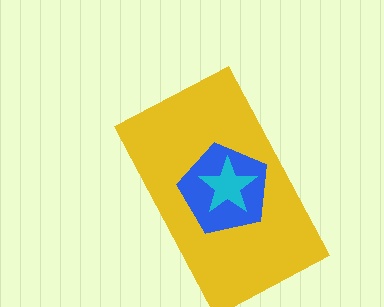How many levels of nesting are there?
3.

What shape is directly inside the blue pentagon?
The cyan star.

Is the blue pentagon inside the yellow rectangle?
Yes.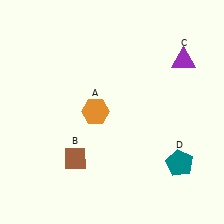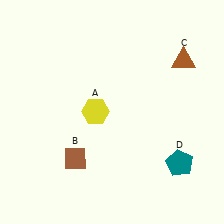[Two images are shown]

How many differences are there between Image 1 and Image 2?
There are 2 differences between the two images.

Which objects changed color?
A changed from orange to yellow. C changed from purple to brown.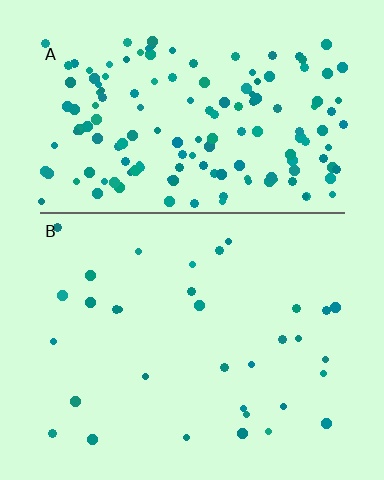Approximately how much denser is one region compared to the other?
Approximately 5.0× — region A over region B.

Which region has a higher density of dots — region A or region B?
A (the top).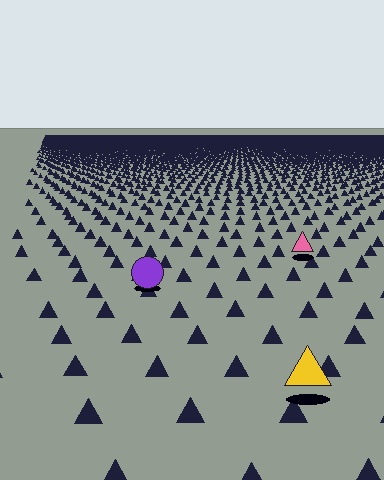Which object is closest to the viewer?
The yellow triangle is closest. The texture marks near it are larger and more spread out.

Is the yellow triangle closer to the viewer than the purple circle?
Yes. The yellow triangle is closer — you can tell from the texture gradient: the ground texture is coarser near it.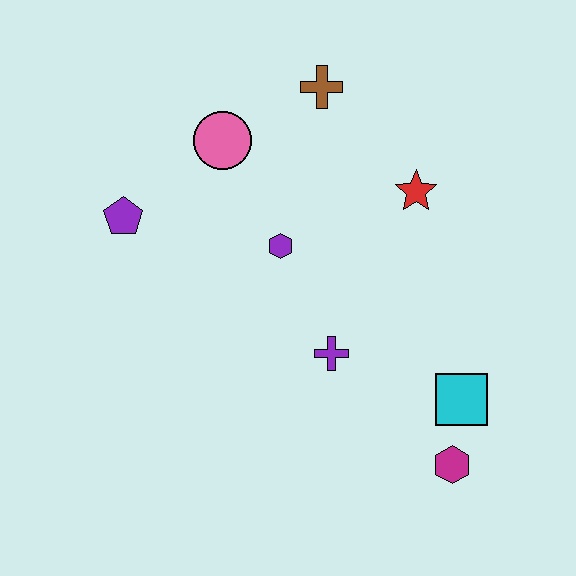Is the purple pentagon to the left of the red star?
Yes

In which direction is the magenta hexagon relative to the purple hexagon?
The magenta hexagon is below the purple hexagon.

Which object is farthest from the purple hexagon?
The magenta hexagon is farthest from the purple hexagon.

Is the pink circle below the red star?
No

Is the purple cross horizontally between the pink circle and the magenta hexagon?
Yes